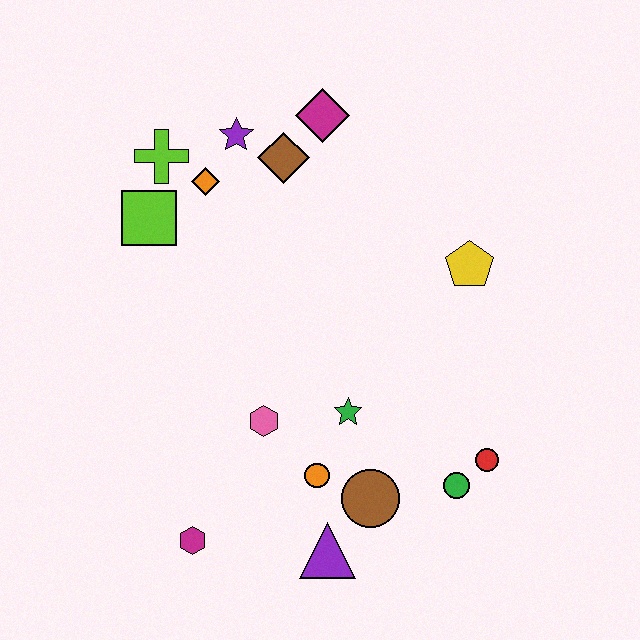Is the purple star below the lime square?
No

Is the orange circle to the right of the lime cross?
Yes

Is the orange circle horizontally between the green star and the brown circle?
No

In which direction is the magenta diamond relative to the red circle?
The magenta diamond is above the red circle.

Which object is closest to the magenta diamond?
The brown diamond is closest to the magenta diamond.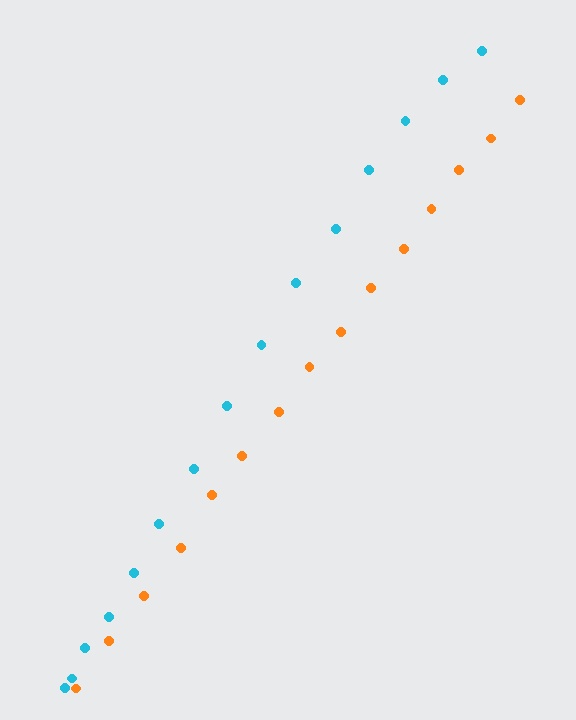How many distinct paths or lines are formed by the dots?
There are 2 distinct paths.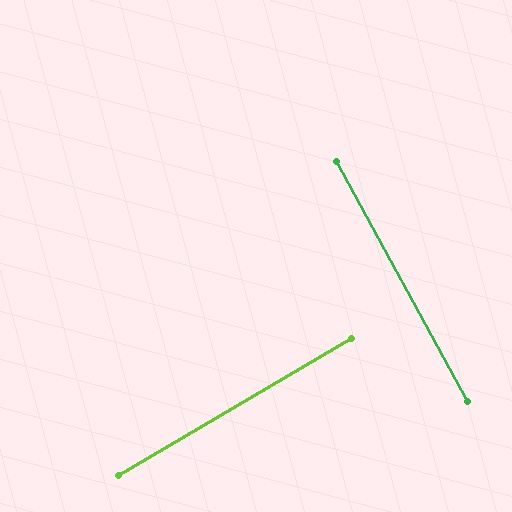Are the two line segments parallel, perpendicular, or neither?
Perpendicular — they meet at approximately 88°.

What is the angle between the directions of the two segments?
Approximately 88 degrees.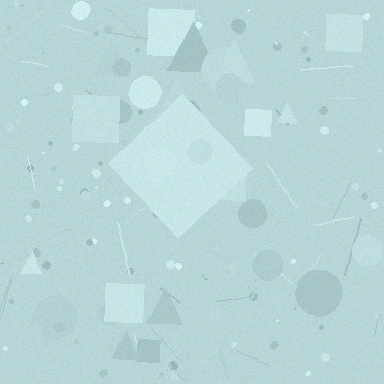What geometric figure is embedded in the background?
A diamond is embedded in the background.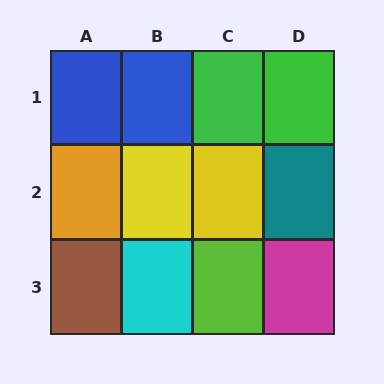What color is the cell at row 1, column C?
Green.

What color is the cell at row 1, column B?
Blue.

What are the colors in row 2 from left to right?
Orange, yellow, yellow, teal.